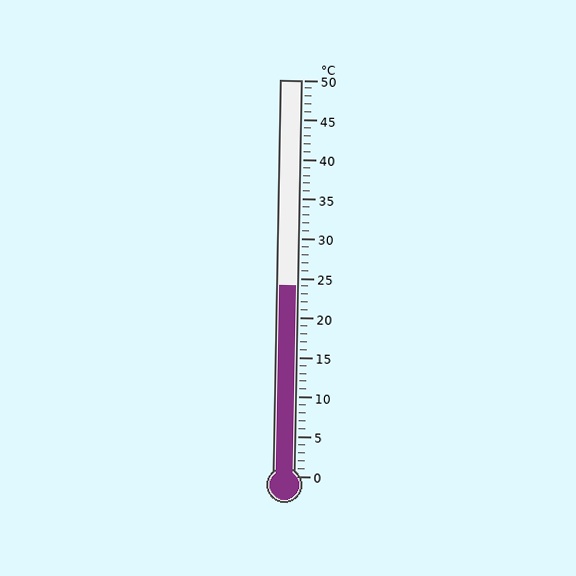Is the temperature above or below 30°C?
The temperature is below 30°C.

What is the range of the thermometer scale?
The thermometer scale ranges from 0°C to 50°C.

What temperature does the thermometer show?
The thermometer shows approximately 24°C.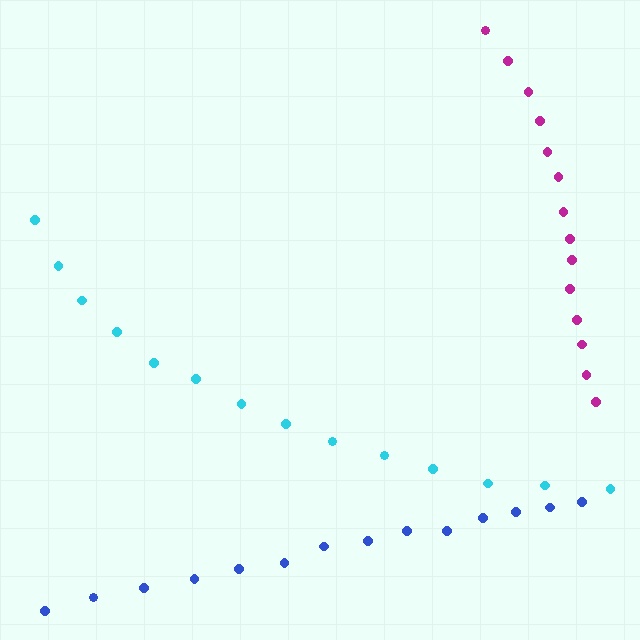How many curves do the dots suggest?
There are 3 distinct paths.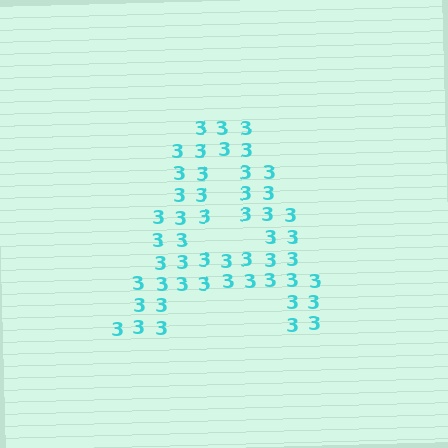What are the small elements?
The small elements are digit 3's.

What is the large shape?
The large shape is the letter A.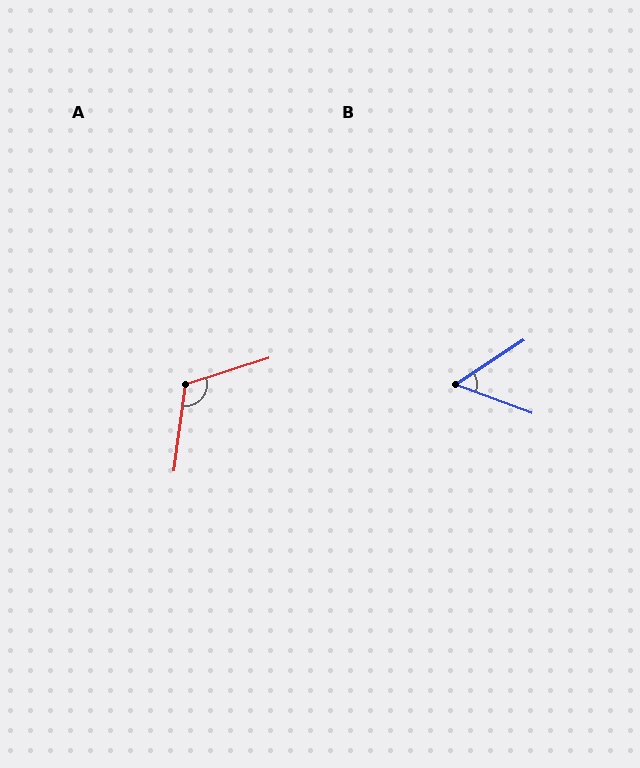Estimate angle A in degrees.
Approximately 115 degrees.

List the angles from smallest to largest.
B (54°), A (115°).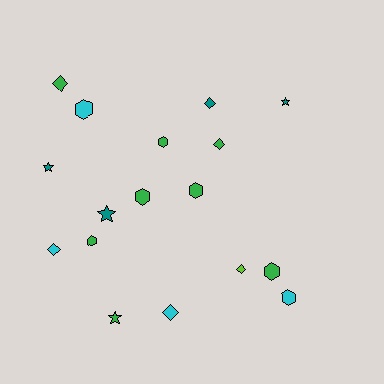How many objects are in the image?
There are 17 objects.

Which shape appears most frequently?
Hexagon, with 7 objects.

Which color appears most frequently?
Green, with 8 objects.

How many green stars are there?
There is 1 green star.